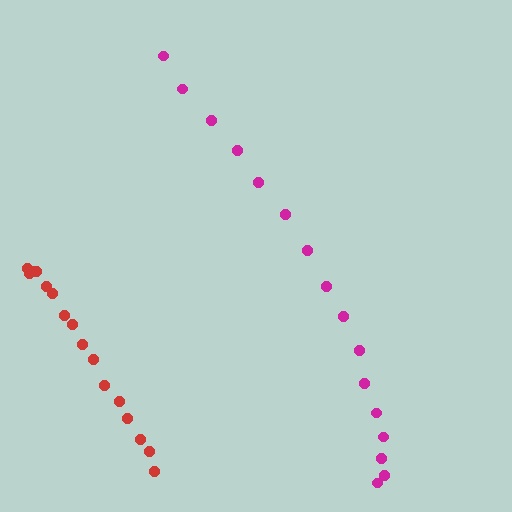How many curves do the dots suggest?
There are 2 distinct paths.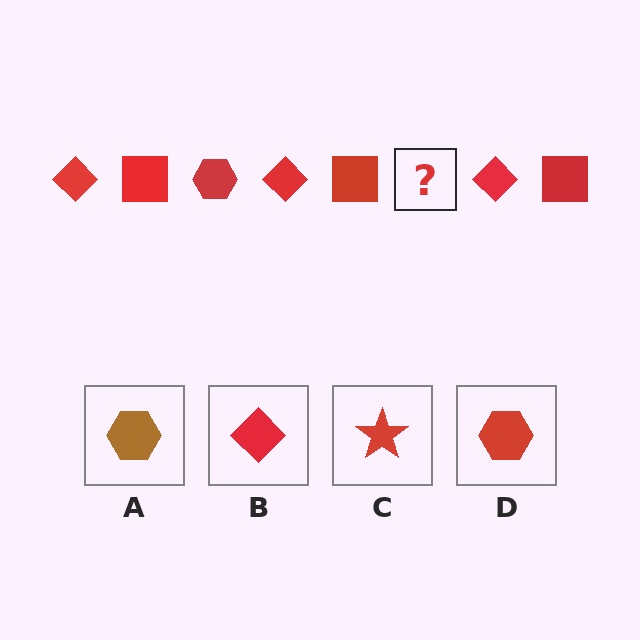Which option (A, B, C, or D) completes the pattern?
D.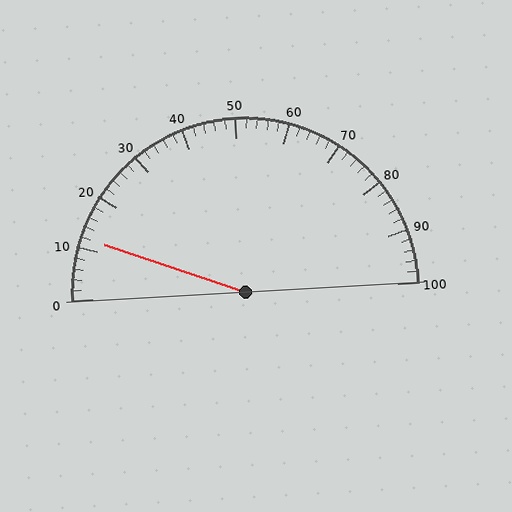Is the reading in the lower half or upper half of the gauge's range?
The reading is in the lower half of the range (0 to 100).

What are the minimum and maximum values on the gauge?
The gauge ranges from 0 to 100.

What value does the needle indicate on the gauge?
The needle indicates approximately 12.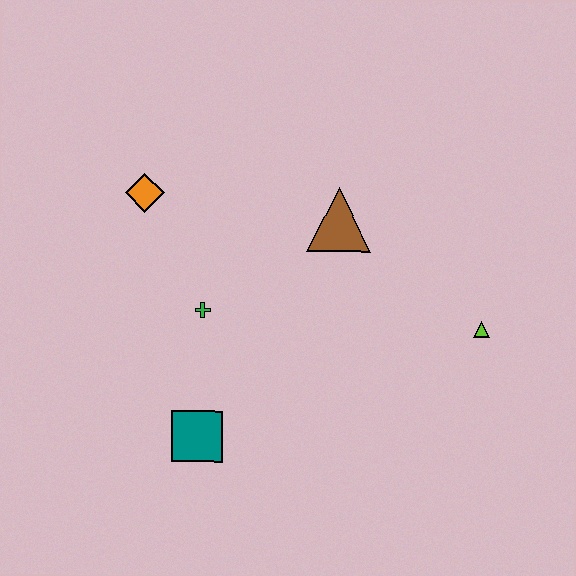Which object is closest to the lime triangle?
The brown triangle is closest to the lime triangle.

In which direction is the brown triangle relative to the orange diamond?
The brown triangle is to the right of the orange diamond.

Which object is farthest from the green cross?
The lime triangle is farthest from the green cross.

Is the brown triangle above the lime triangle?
Yes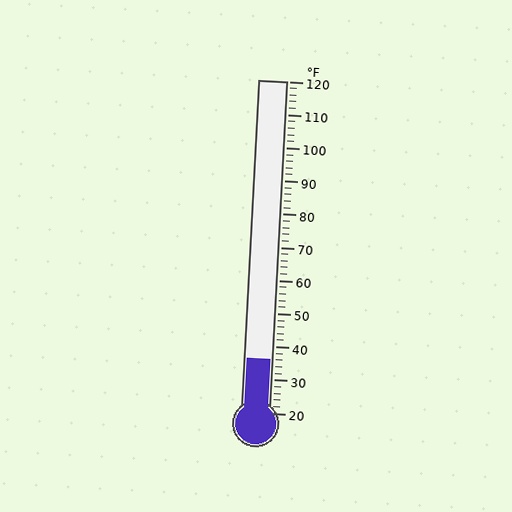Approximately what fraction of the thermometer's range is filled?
The thermometer is filled to approximately 15% of its range.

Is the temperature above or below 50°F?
The temperature is below 50°F.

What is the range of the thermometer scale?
The thermometer scale ranges from 20°F to 120°F.